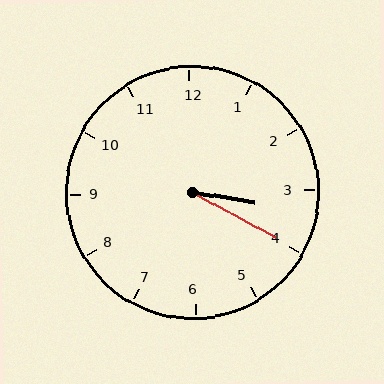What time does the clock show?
3:20.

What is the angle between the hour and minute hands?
Approximately 20 degrees.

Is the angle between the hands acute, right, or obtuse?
It is acute.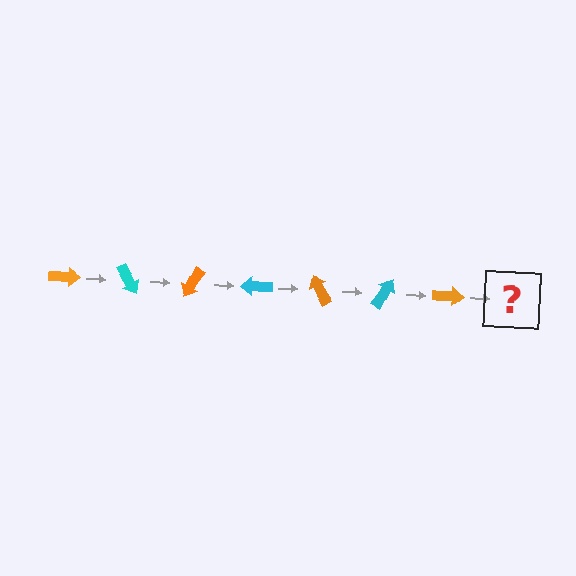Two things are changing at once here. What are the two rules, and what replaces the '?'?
The two rules are that it rotates 60 degrees each step and the color cycles through orange and cyan. The '?' should be a cyan arrow, rotated 420 degrees from the start.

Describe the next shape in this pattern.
It should be a cyan arrow, rotated 420 degrees from the start.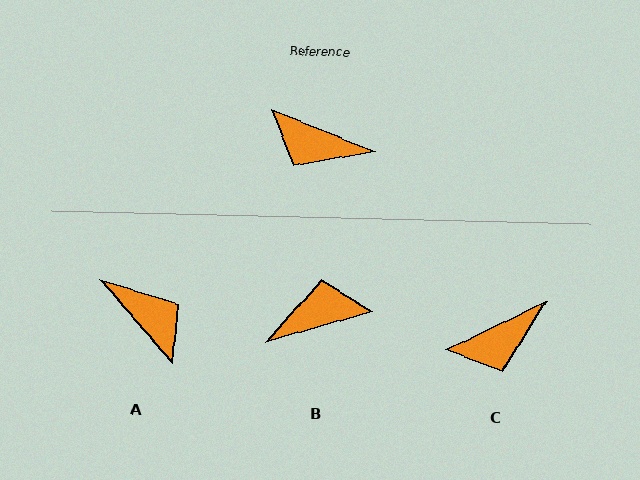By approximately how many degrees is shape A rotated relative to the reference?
Approximately 153 degrees counter-clockwise.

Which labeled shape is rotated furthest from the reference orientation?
A, about 153 degrees away.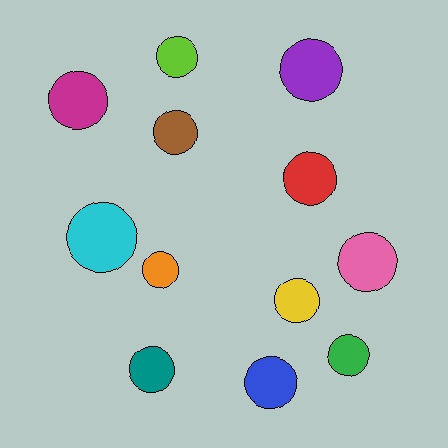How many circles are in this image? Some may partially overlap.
There are 12 circles.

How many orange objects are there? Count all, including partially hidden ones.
There is 1 orange object.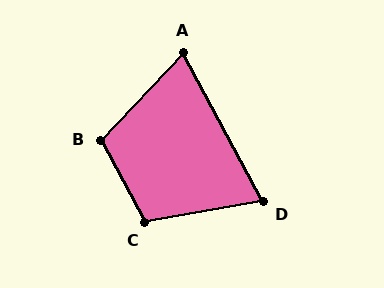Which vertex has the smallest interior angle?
A, at approximately 72 degrees.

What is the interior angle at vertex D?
Approximately 72 degrees (acute).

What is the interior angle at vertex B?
Approximately 108 degrees (obtuse).